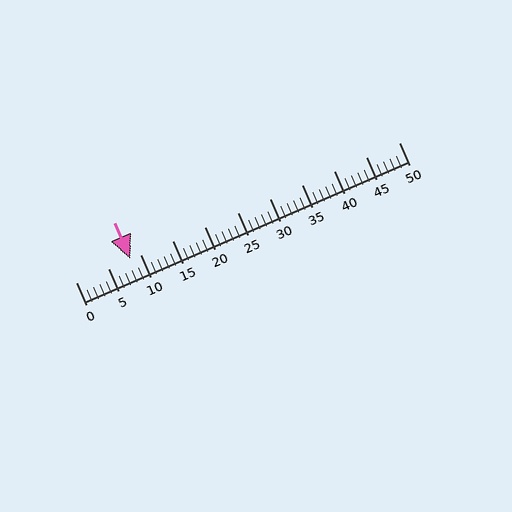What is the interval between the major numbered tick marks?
The major tick marks are spaced 5 units apart.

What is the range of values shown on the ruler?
The ruler shows values from 0 to 50.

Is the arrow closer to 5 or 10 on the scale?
The arrow is closer to 10.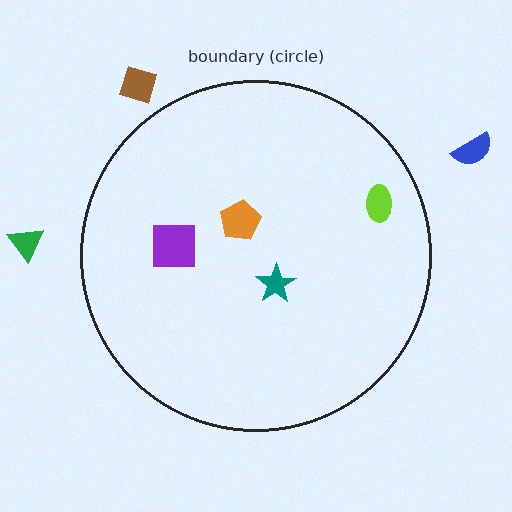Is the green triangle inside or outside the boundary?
Outside.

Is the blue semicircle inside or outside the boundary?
Outside.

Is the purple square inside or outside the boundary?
Inside.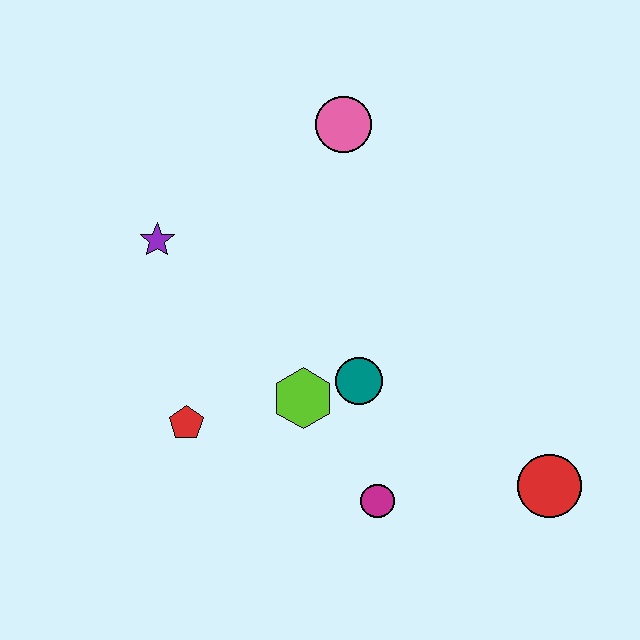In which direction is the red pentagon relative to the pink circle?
The red pentagon is below the pink circle.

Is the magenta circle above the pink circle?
No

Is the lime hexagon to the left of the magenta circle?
Yes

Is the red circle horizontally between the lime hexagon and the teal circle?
No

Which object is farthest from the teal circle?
The pink circle is farthest from the teal circle.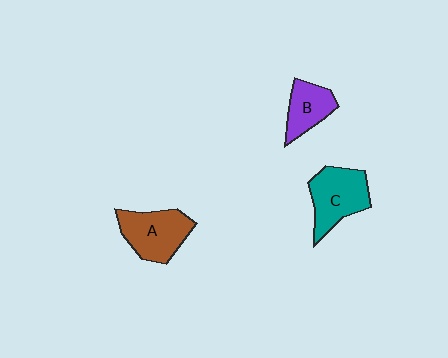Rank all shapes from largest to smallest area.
From largest to smallest: C (teal), A (brown), B (purple).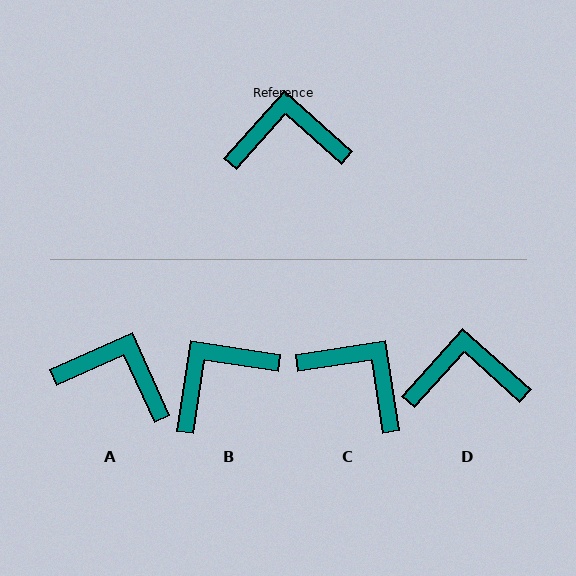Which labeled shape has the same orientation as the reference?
D.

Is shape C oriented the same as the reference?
No, it is off by about 39 degrees.